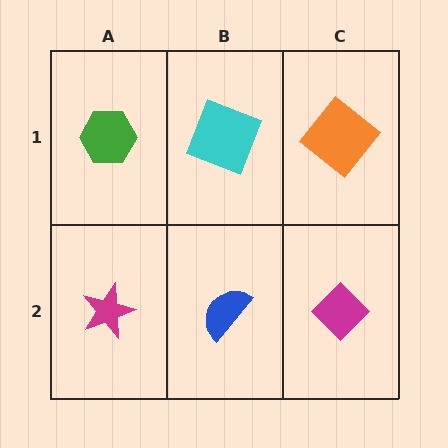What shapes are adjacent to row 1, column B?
A blue semicircle (row 2, column B), a green hexagon (row 1, column A), an orange diamond (row 1, column C).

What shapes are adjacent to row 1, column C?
A magenta diamond (row 2, column C), a cyan square (row 1, column B).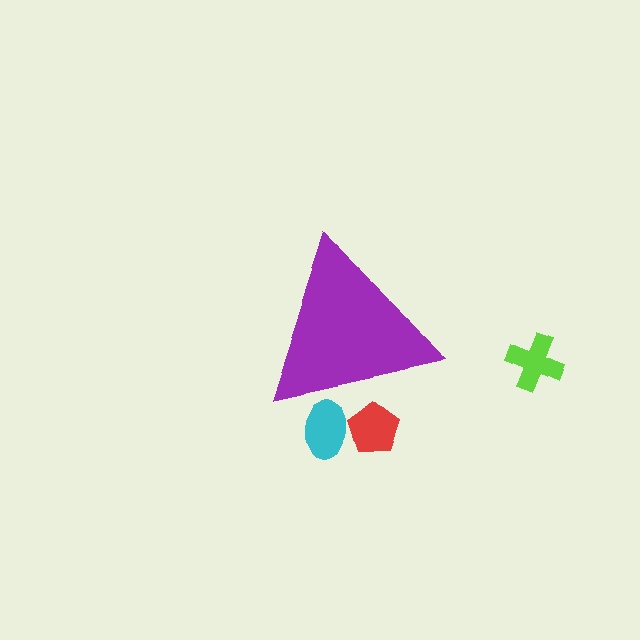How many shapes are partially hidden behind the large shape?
2 shapes are partially hidden.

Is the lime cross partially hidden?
No, the lime cross is fully visible.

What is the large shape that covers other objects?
A purple triangle.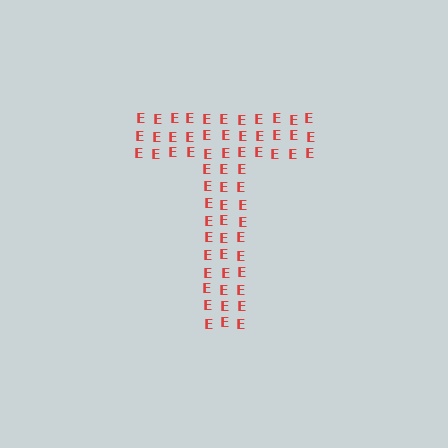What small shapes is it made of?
It is made of small letter E's.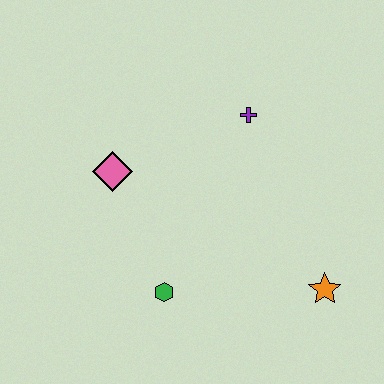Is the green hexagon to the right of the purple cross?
No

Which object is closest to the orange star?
The green hexagon is closest to the orange star.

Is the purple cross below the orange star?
No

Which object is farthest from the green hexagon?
The purple cross is farthest from the green hexagon.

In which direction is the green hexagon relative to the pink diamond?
The green hexagon is below the pink diamond.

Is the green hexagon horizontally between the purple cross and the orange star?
No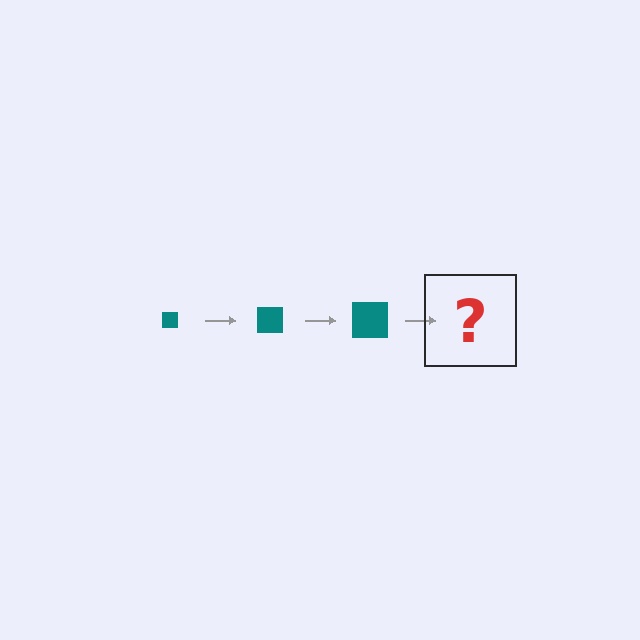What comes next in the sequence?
The next element should be a teal square, larger than the previous one.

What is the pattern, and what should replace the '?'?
The pattern is that the square gets progressively larger each step. The '?' should be a teal square, larger than the previous one.